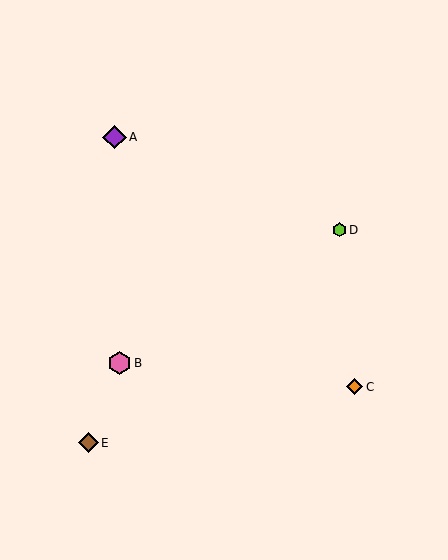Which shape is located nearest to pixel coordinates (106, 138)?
The purple diamond (labeled A) at (115, 137) is nearest to that location.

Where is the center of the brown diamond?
The center of the brown diamond is at (88, 443).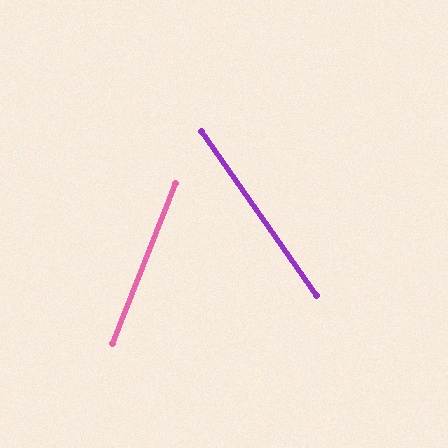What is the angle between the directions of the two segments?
Approximately 56 degrees.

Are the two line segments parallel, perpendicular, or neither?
Neither parallel nor perpendicular — they differ by about 56°.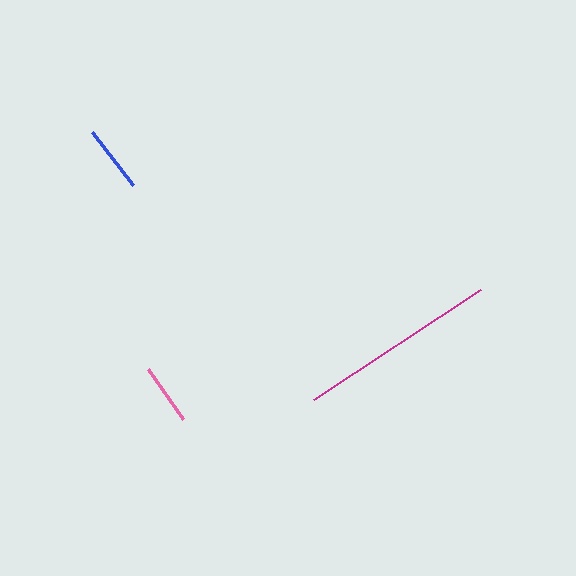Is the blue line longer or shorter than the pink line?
The blue line is longer than the pink line.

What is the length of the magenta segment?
The magenta segment is approximately 200 pixels long.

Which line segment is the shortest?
The pink line is the shortest at approximately 61 pixels.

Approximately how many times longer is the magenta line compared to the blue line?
The magenta line is approximately 3.0 times the length of the blue line.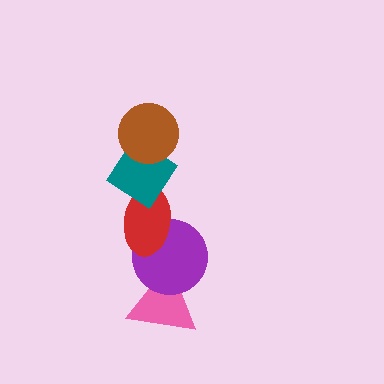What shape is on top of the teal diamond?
The brown circle is on top of the teal diamond.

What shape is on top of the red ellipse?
The teal diamond is on top of the red ellipse.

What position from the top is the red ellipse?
The red ellipse is 3rd from the top.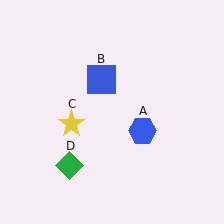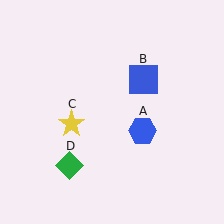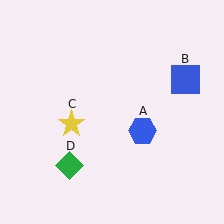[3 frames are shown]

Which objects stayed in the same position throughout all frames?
Blue hexagon (object A) and yellow star (object C) and green diamond (object D) remained stationary.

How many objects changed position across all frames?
1 object changed position: blue square (object B).